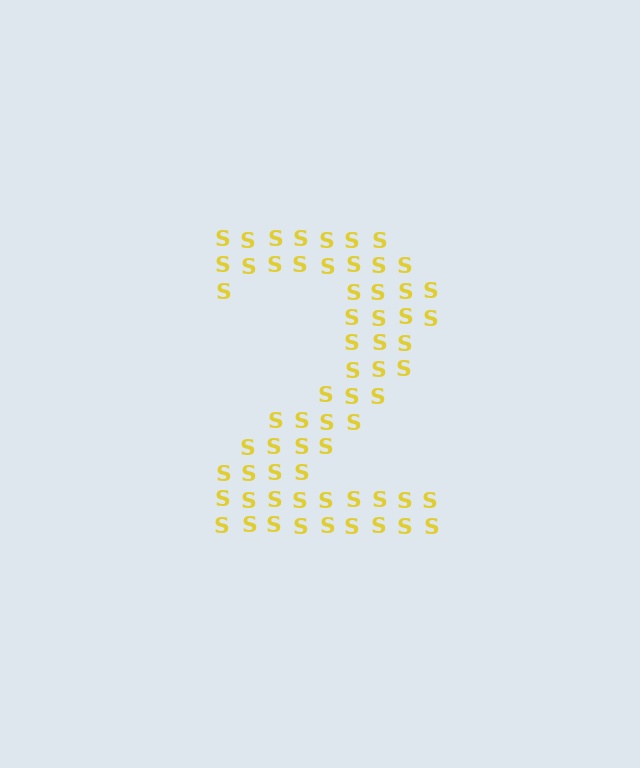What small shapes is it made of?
It is made of small letter S's.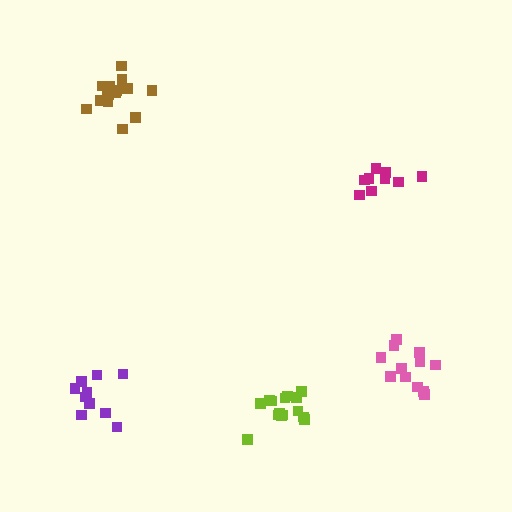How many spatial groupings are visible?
There are 5 spatial groupings.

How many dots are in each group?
Group 1: 15 dots, Group 2: 10 dots, Group 3: 15 dots, Group 4: 9 dots, Group 5: 12 dots (61 total).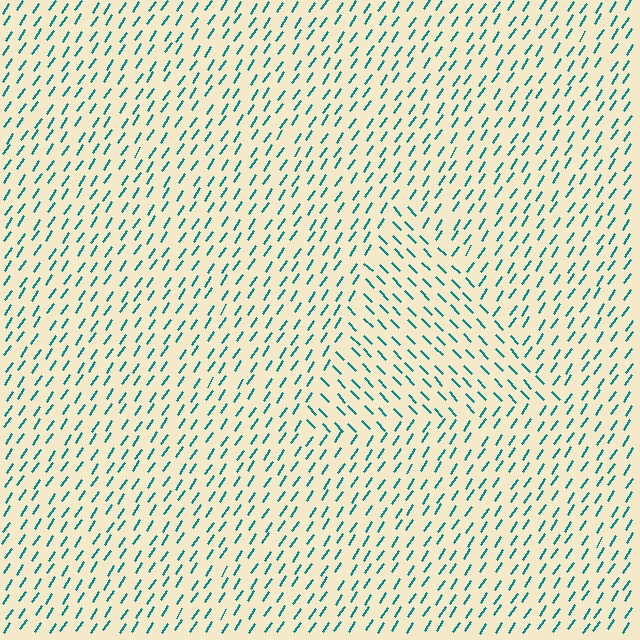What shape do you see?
I see a triangle.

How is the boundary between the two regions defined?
The boundary is defined purely by a change in line orientation (approximately 78 degrees difference). All lines are the same color and thickness.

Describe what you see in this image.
The image is filled with small teal line segments. A triangle region in the image has lines oriented differently from the surrounding lines, creating a visible texture boundary.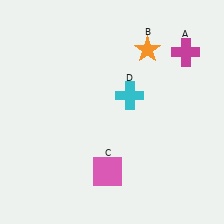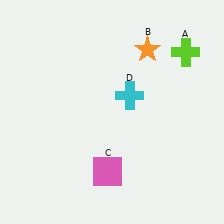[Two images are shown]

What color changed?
The cross (A) changed from magenta in Image 1 to lime in Image 2.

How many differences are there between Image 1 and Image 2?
There is 1 difference between the two images.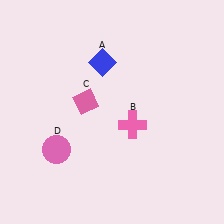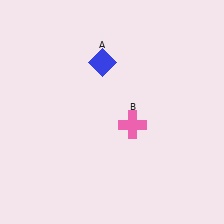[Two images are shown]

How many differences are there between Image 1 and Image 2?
There are 2 differences between the two images.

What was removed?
The pink diamond (C), the pink circle (D) were removed in Image 2.